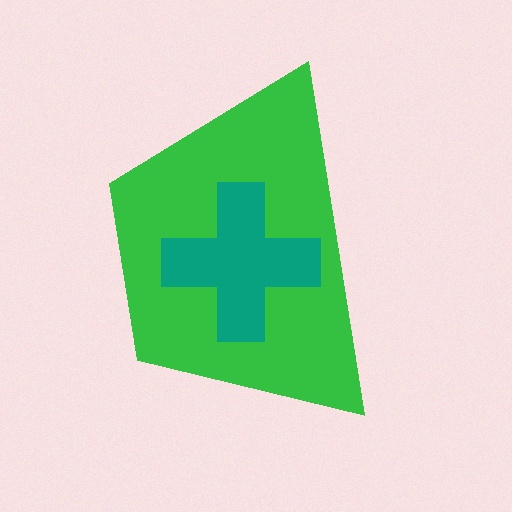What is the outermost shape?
The green trapezoid.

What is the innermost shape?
The teal cross.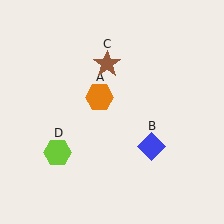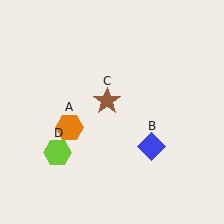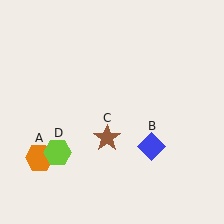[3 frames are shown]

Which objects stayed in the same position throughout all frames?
Blue diamond (object B) and lime hexagon (object D) remained stationary.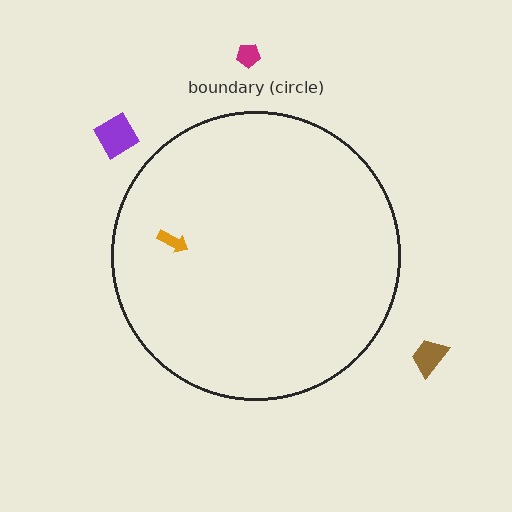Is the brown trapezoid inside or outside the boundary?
Outside.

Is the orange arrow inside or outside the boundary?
Inside.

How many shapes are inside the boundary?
1 inside, 3 outside.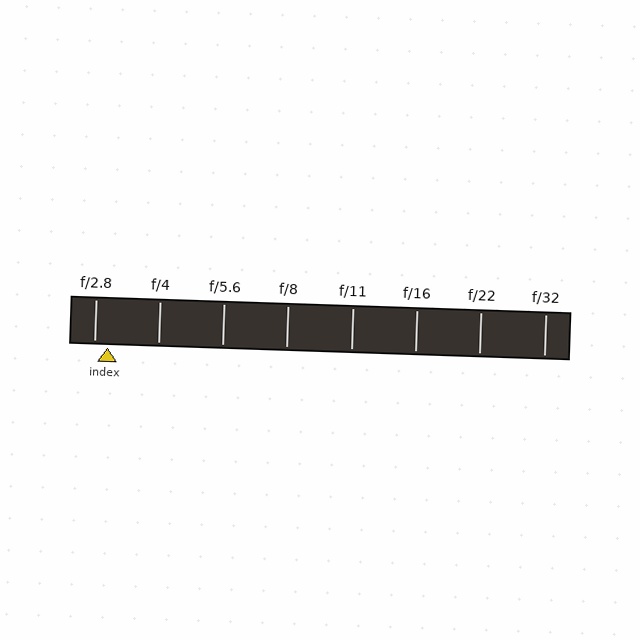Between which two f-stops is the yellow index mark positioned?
The index mark is between f/2.8 and f/4.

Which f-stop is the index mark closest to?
The index mark is closest to f/2.8.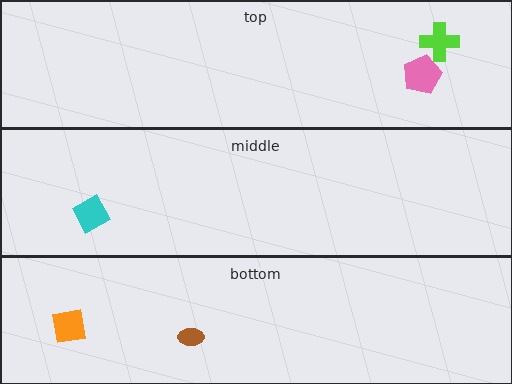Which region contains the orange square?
The bottom region.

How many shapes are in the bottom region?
2.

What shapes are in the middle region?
The cyan diamond.